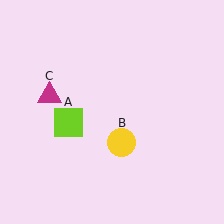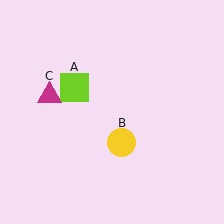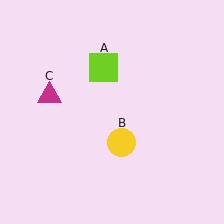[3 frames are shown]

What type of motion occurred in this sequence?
The lime square (object A) rotated clockwise around the center of the scene.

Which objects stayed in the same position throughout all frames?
Yellow circle (object B) and magenta triangle (object C) remained stationary.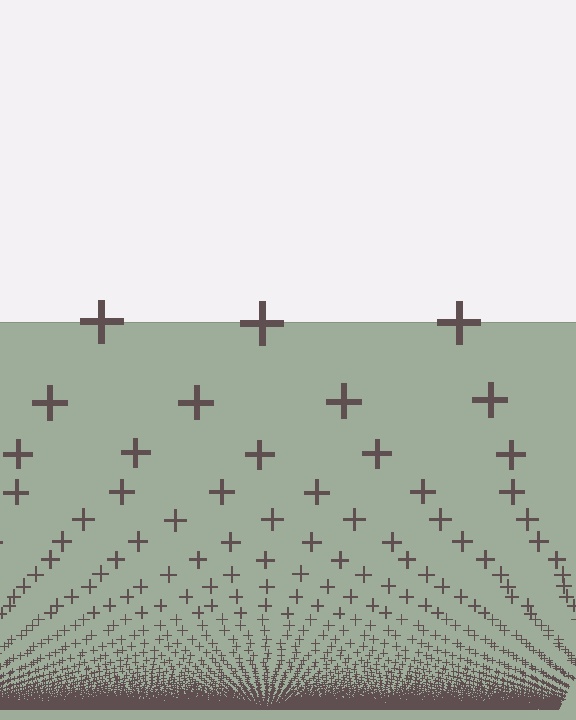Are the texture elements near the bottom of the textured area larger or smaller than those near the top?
Smaller. The gradient is inverted — elements near the bottom are smaller and denser.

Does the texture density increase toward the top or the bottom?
Density increases toward the bottom.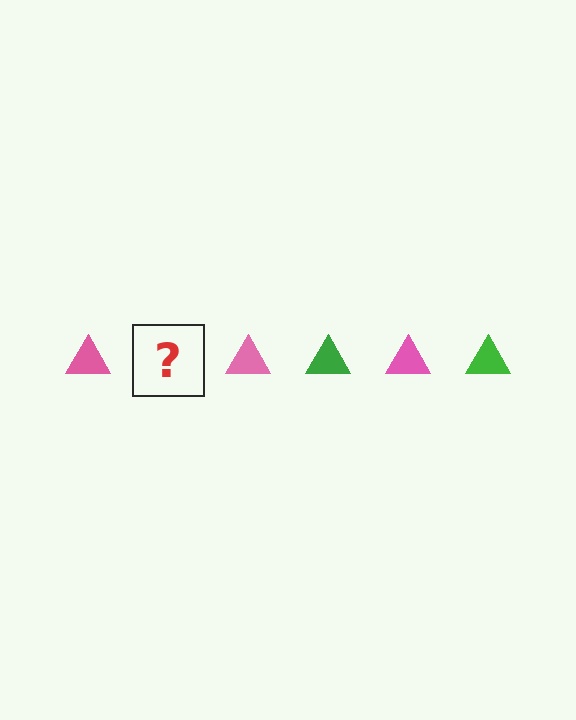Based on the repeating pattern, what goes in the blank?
The blank should be a green triangle.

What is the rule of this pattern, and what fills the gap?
The rule is that the pattern cycles through pink, green triangles. The gap should be filled with a green triangle.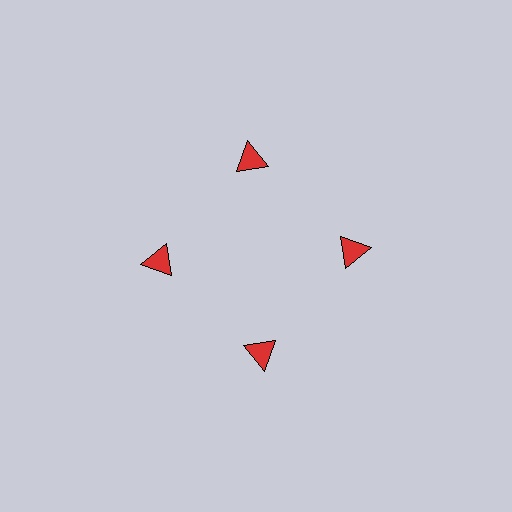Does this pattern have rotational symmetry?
Yes, this pattern has 4-fold rotational symmetry. It looks the same after rotating 90 degrees around the center.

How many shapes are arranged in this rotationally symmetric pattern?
There are 4 shapes, arranged in 4 groups of 1.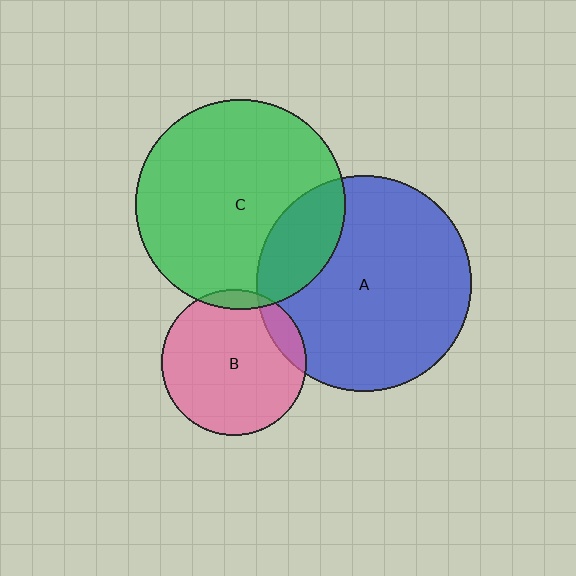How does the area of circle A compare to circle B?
Approximately 2.2 times.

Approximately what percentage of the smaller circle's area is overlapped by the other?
Approximately 20%.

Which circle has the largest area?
Circle A (blue).